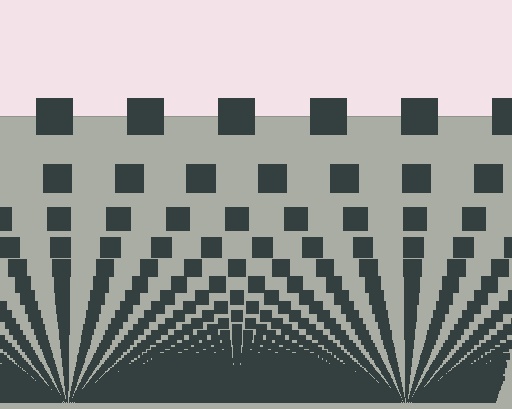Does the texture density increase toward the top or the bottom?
Density increases toward the bottom.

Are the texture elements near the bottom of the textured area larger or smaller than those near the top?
Smaller. The gradient is inverted — elements near the bottom are smaller and denser.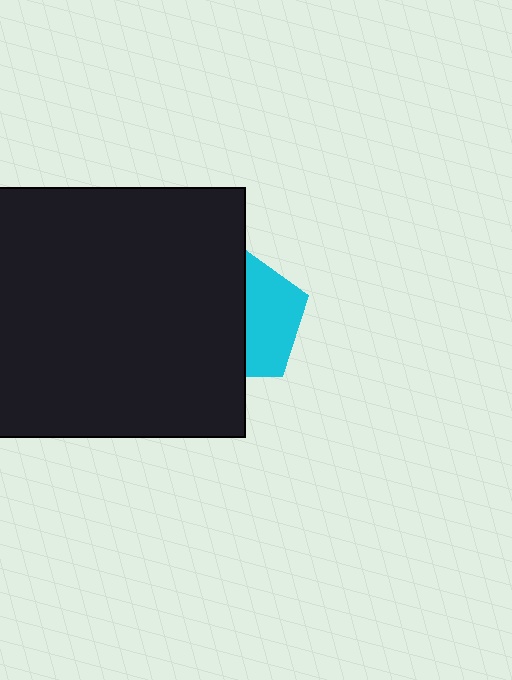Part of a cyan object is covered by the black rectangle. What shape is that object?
It is a pentagon.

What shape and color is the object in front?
The object in front is a black rectangle.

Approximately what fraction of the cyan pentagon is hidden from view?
Roughly 56% of the cyan pentagon is hidden behind the black rectangle.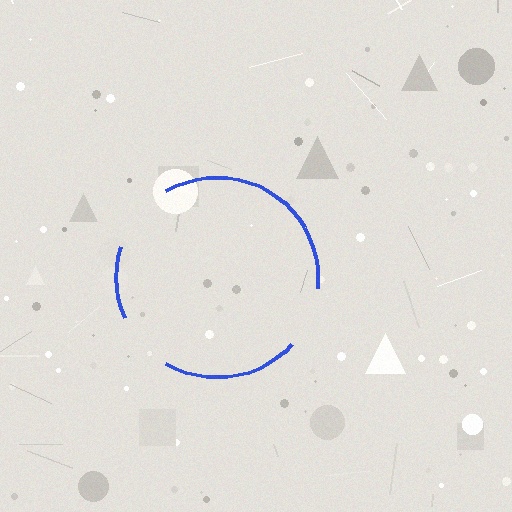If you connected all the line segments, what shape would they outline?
They would outline a circle.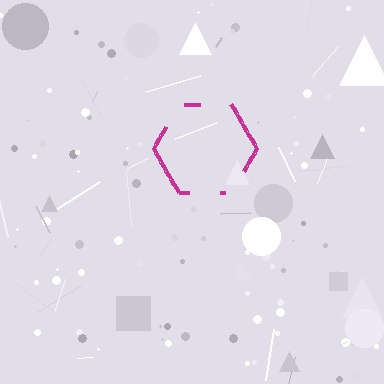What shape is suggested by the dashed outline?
The dashed outline suggests a hexagon.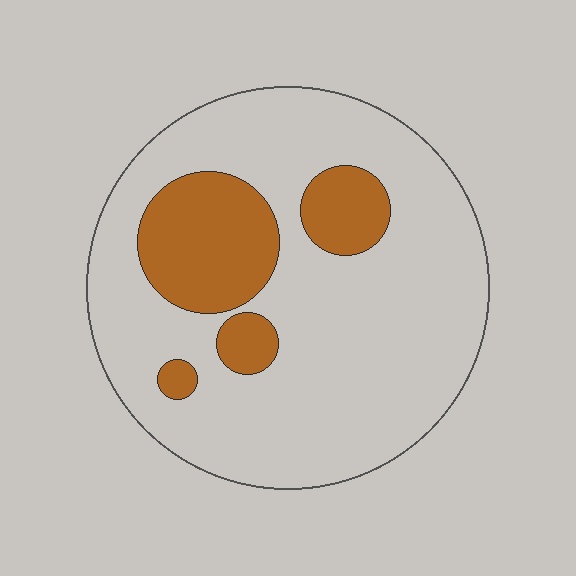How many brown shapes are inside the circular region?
4.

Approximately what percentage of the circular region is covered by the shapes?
Approximately 20%.